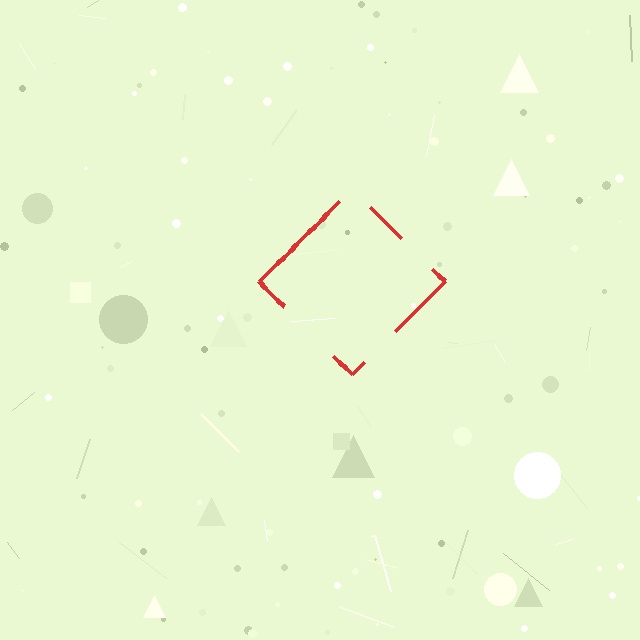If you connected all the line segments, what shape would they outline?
They would outline a diamond.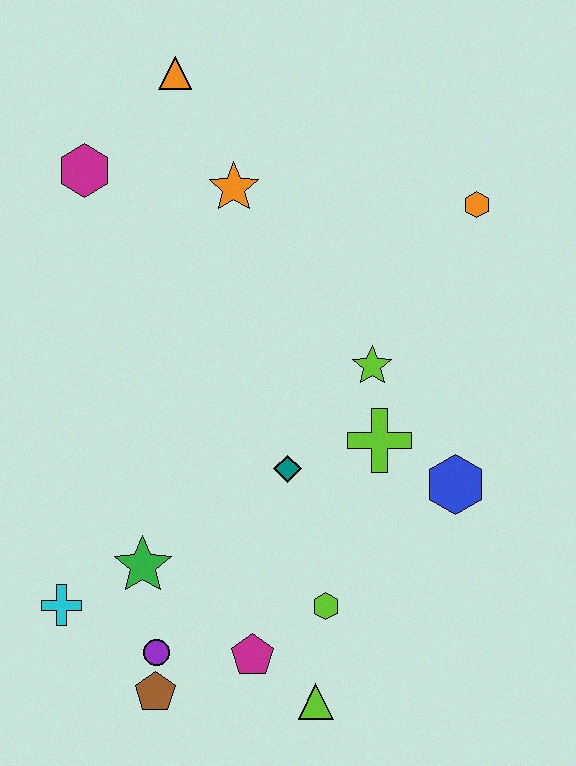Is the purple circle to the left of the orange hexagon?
Yes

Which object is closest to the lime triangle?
The magenta pentagon is closest to the lime triangle.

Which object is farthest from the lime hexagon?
The orange triangle is farthest from the lime hexagon.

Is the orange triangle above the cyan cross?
Yes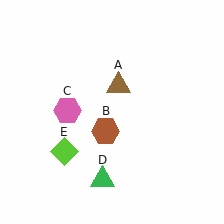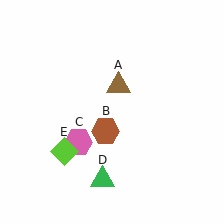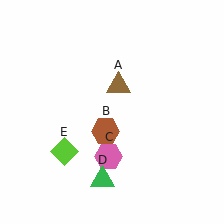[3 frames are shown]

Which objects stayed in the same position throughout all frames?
Brown triangle (object A) and brown hexagon (object B) and green triangle (object D) and lime diamond (object E) remained stationary.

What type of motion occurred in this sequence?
The pink hexagon (object C) rotated counterclockwise around the center of the scene.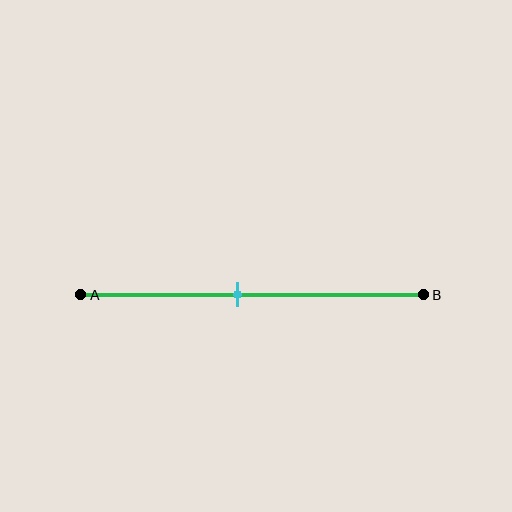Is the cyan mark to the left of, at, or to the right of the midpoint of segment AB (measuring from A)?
The cyan mark is to the left of the midpoint of segment AB.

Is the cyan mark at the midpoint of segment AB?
No, the mark is at about 45% from A, not at the 50% midpoint.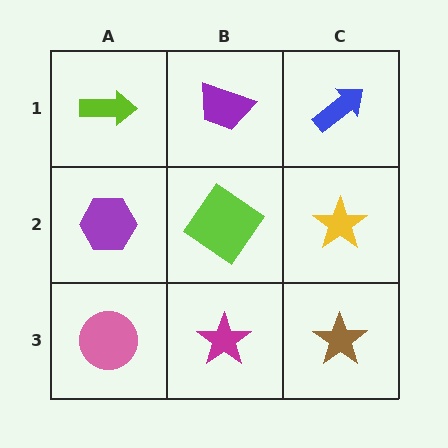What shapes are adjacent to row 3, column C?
A yellow star (row 2, column C), a magenta star (row 3, column B).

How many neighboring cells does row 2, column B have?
4.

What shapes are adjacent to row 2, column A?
A lime arrow (row 1, column A), a pink circle (row 3, column A), a lime diamond (row 2, column B).